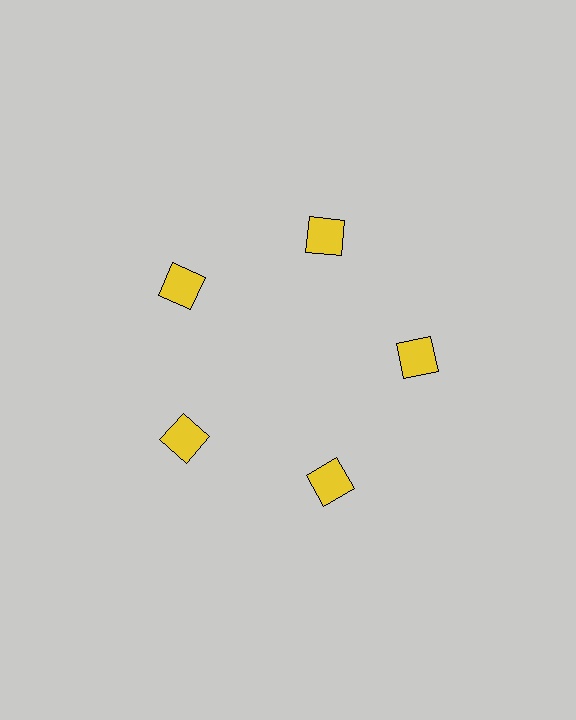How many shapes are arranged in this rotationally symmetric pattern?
There are 5 shapes, arranged in 5 groups of 1.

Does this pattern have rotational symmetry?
Yes, this pattern has 5-fold rotational symmetry. It looks the same after rotating 72 degrees around the center.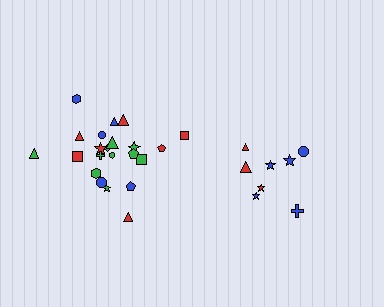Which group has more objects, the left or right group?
The left group.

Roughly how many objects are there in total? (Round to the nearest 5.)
Roughly 30 objects in total.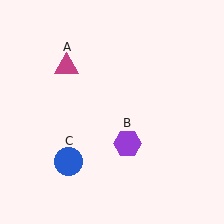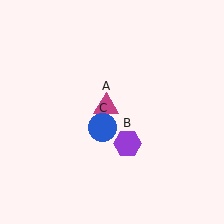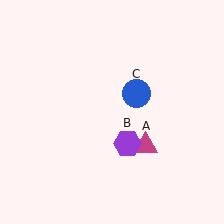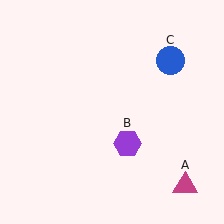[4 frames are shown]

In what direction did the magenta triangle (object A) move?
The magenta triangle (object A) moved down and to the right.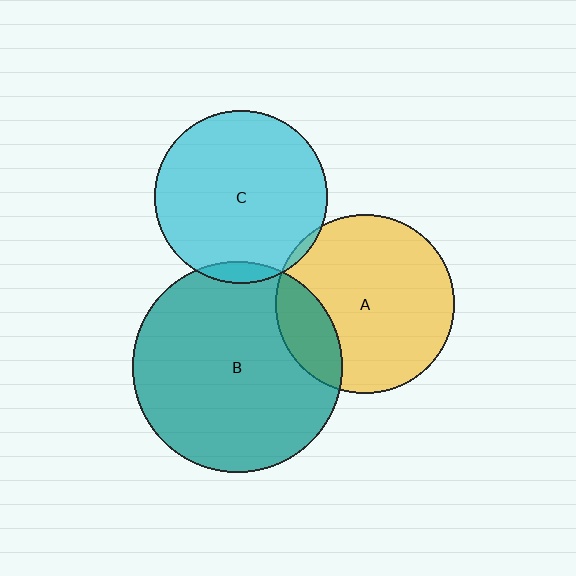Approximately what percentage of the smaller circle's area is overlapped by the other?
Approximately 5%.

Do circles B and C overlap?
Yes.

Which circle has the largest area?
Circle B (teal).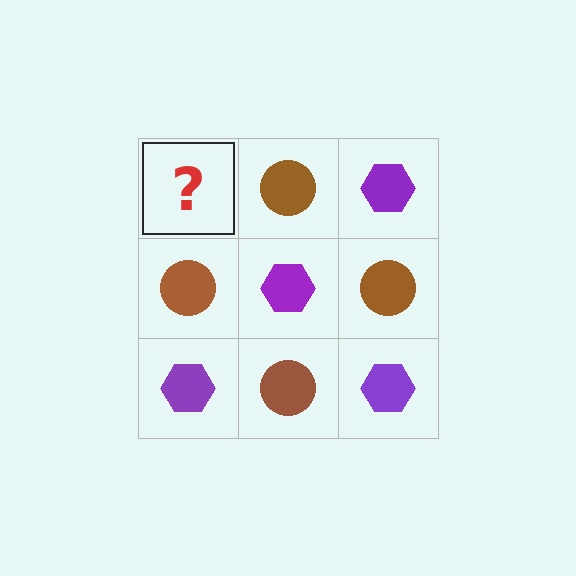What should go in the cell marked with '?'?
The missing cell should contain a purple hexagon.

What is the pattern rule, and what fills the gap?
The rule is that it alternates purple hexagon and brown circle in a checkerboard pattern. The gap should be filled with a purple hexagon.